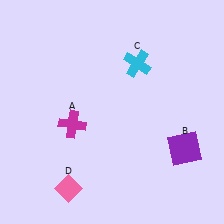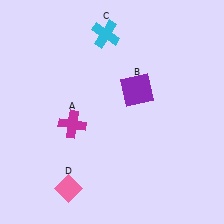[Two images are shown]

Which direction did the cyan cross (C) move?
The cyan cross (C) moved left.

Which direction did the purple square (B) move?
The purple square (B) moved up.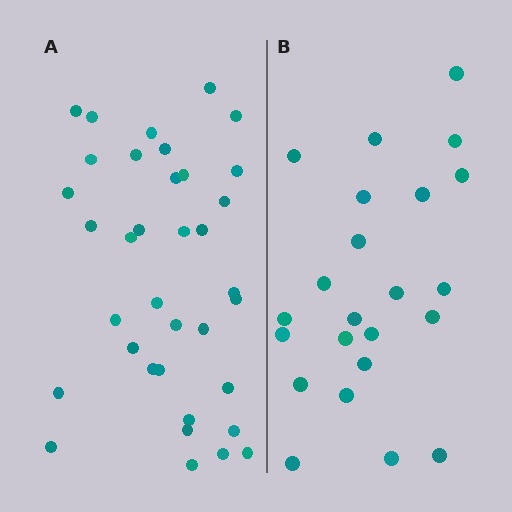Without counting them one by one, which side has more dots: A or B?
Region A (the left region) has more dots.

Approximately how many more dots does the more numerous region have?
Region A has approximately 15 more dots than region B.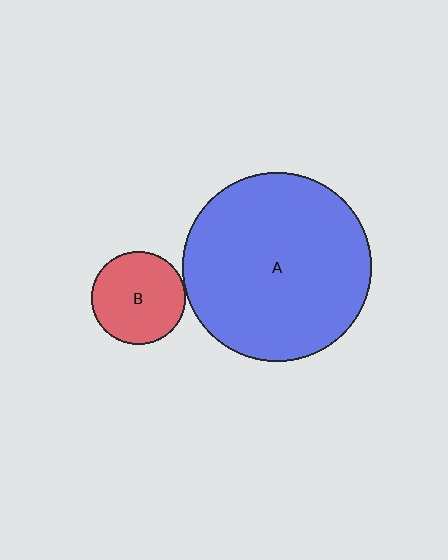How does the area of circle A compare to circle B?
Approximately 4.1 times.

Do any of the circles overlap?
No, none of the circles overlap.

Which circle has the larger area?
Circle A (blue).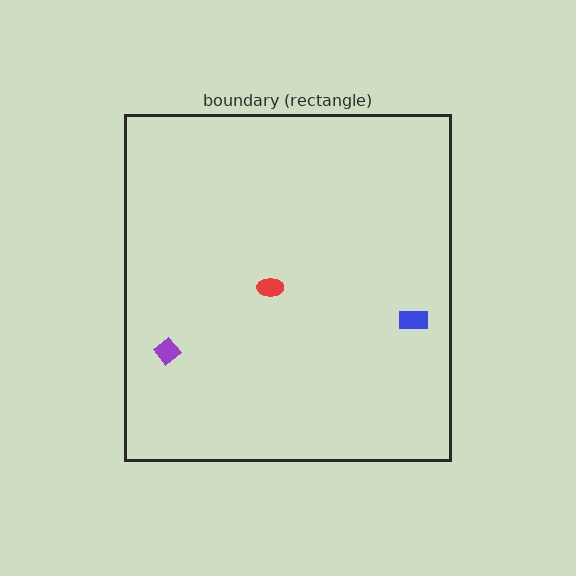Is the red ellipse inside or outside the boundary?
Inside.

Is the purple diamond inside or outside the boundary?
Inside.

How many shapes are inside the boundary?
3 inside, 0 outside.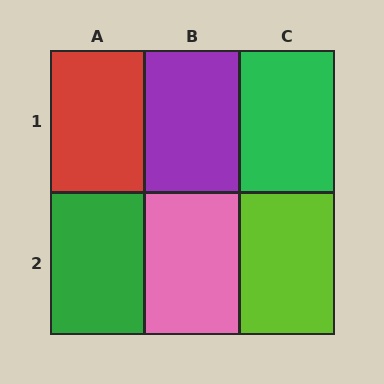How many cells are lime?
1 cell is lime.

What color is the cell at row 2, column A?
Green.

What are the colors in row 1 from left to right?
Red, purple, green.